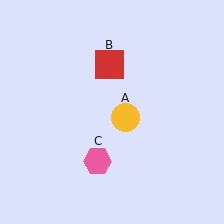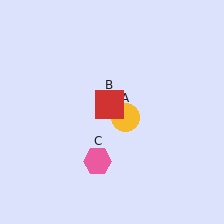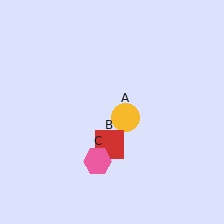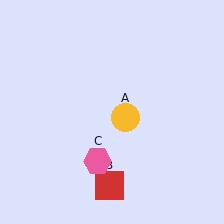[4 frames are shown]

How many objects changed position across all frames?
1 object changed position: red square (object B).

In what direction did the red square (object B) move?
The red square (object B) moved down.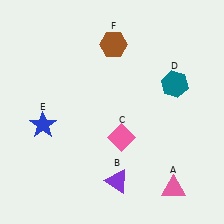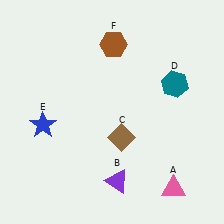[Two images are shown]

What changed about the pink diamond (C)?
In Image 1, C is pink. In Image 2, it changed to brown.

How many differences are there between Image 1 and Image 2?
There is 1 difference between the two images.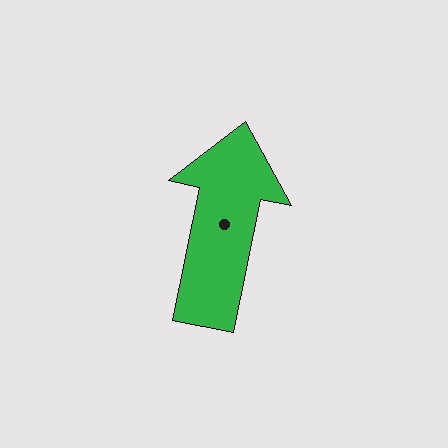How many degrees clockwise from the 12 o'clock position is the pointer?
Approximately 12 degrees.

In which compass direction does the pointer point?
North.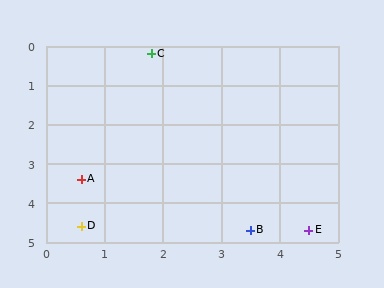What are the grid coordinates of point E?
Point E is at approximately (4.5, 4.7).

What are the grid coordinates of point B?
Point B is at approximately (3.5, 4.7).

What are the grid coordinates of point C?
Point C is at approximately (1.8, 0.2).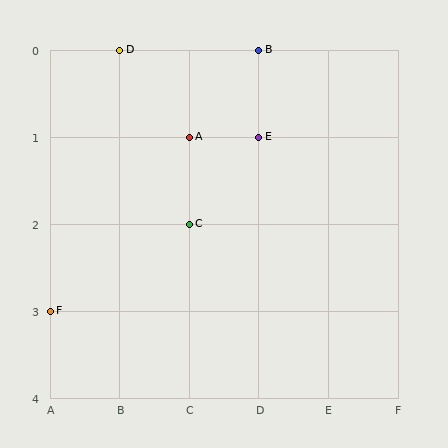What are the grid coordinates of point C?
Point C is at grid coordinates (C, 2).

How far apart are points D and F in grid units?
Points D and F are 1 column and 3 rows apart (about 3.2 grid units diagonally).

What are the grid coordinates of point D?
Point D is at grid coordinates (B, 0).